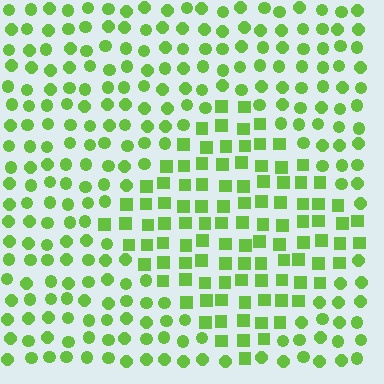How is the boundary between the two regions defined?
The boundary is defined by a change in element shape: squares inside vs. circles outside. All elements share the same color and spacing.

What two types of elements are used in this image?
The image uses squares inside the diamond region and circles outside it.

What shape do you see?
I see a diamond.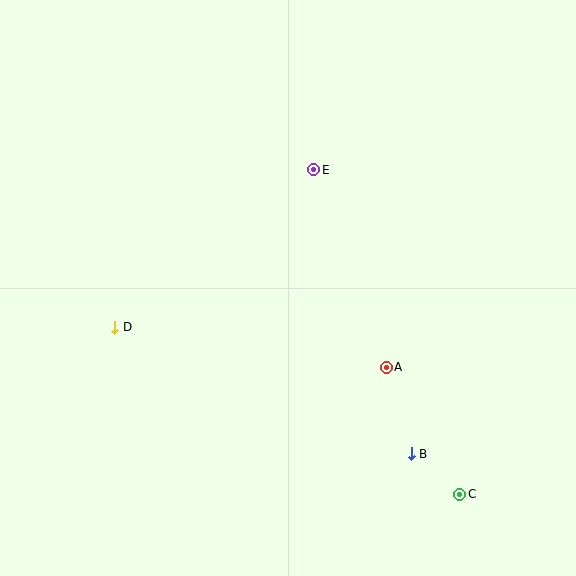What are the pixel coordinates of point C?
Point C is at (460, 494).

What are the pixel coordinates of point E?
Point E is at (314, 170).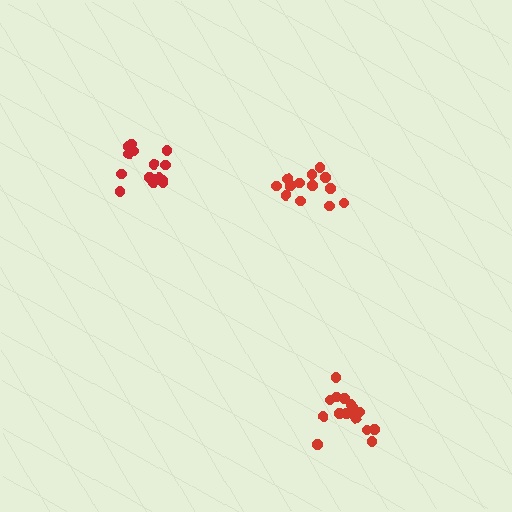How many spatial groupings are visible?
There are 3 spatial groupings.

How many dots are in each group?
Group 1: 15 dots, Group 2: 16 dots, Group 3: 13 dots (44 total).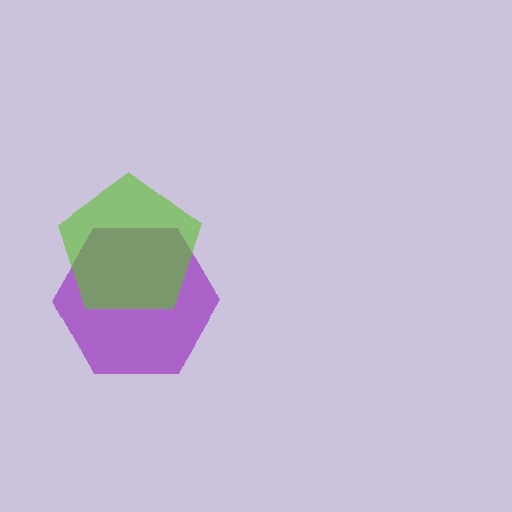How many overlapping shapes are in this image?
There are 2 overlapping shapes in the image.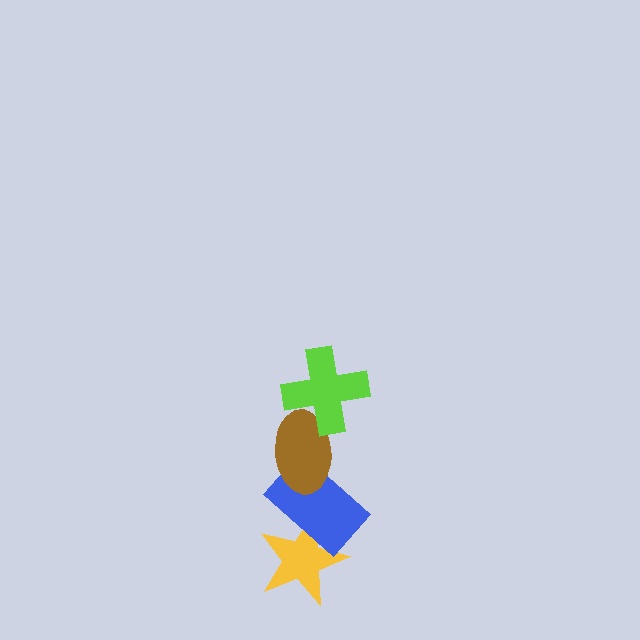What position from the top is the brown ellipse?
The brown ellipse is 2nd from the top.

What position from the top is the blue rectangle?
The blue rectangle is 3rd from the top.